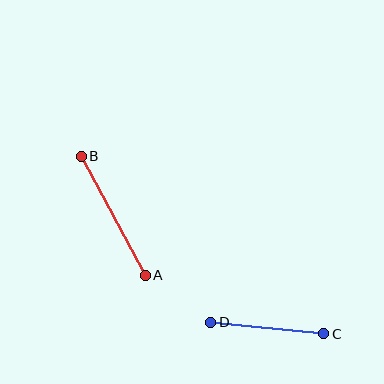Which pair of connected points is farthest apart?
Points A and B are farthest apart.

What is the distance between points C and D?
The distance is approximately 114 pixels.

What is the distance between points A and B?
The distance is approximately 135 pixels.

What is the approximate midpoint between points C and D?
The midpoint is at approximately (267, 328) pixels.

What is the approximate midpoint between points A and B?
The midpoint is at approximately (113, 216) pixels.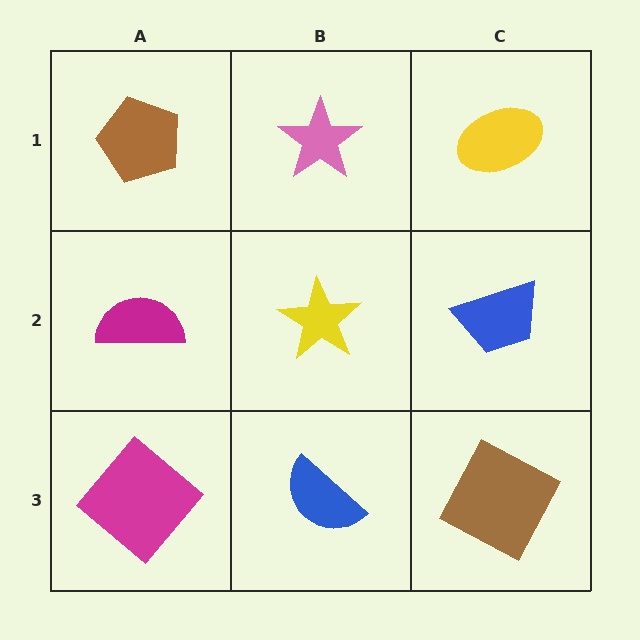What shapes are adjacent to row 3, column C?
A blue trapezoid (row 2, column C), a blue semicircle (row 3, column B).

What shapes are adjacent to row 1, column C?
A blue trapezoid (row 2, column C), a pink star (row 1, column B).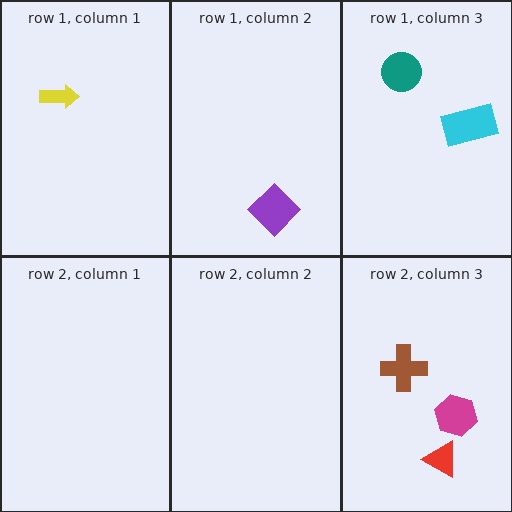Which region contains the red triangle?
The row 2, column 3 region.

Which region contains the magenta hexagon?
The row 2, column 3 region.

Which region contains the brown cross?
The row 2, column 3 region.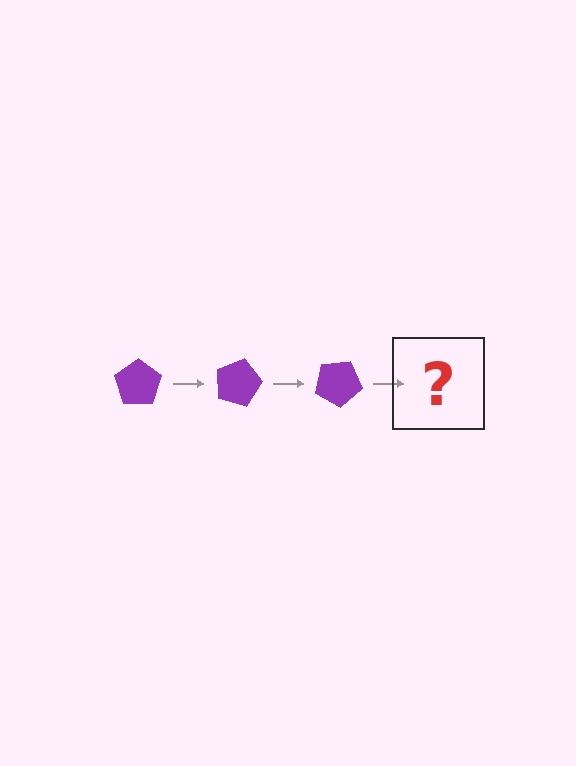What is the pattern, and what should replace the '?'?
The pattern is that the pentagon rotates 15 degrees each step. The '?' should be a purple pentagon rotated 45 degrees.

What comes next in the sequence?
The next element should be a purple pentagon rotated 45 degrees.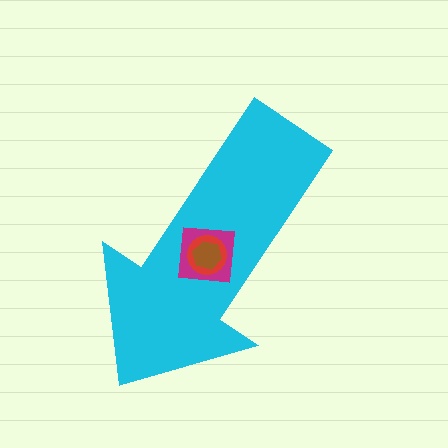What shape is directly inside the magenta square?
The red circle.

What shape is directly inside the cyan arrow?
The magenta square.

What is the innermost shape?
The brown hexagon.